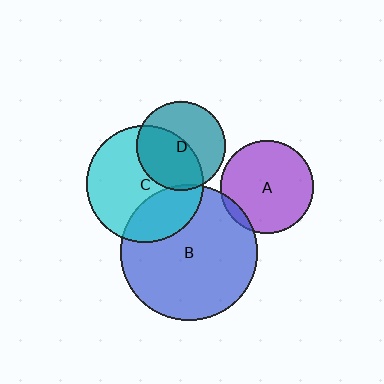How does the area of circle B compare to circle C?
Approximately 1.4 times.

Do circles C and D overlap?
Yes.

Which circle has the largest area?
Circle B (blue).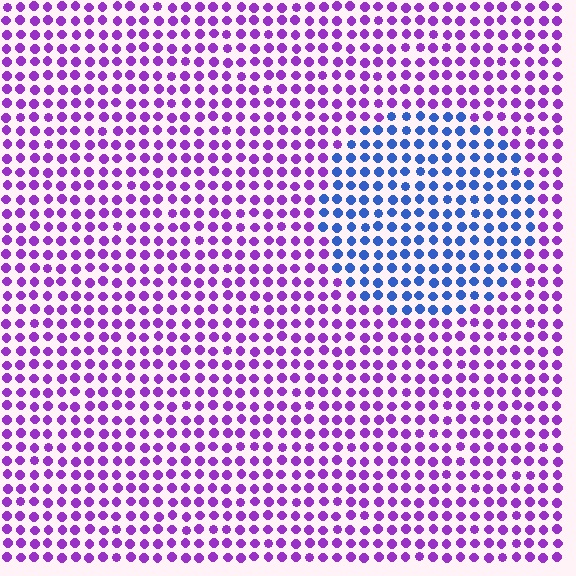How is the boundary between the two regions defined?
The boundary is defined purely by a slight shift in hue (about 60 degrees). Spacing, size, and orientation are identical on both sides.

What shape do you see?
I see a circle.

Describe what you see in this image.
The image is filled with small purple elements in a uniform arrangement. A circle-shaped region is visible where the elements are tinted to a slightly different hue, forming a subtle color boundary.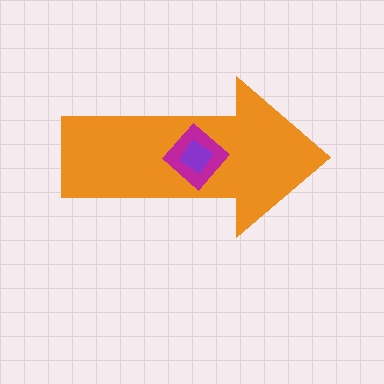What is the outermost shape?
The orange arrow.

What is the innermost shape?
The purple diamond.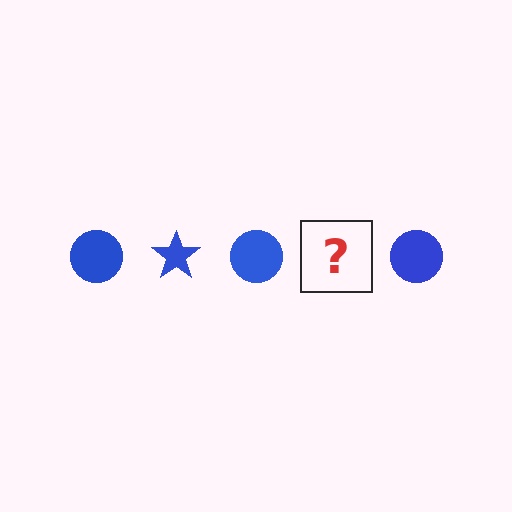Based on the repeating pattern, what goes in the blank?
The blank should be a blue star.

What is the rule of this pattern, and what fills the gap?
The rule is that the pattern cycles through circle, star shapes in blue. The gap should be filled with a blue star.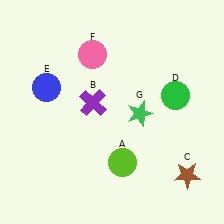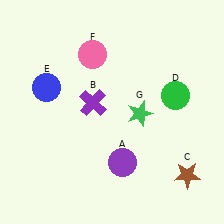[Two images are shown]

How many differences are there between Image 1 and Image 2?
There is 1 difference between the two images.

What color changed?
The circle (A) changed from lime in Image 1 to purple in Image 2.